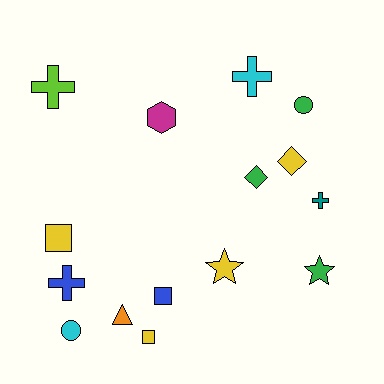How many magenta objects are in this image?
There is 1 magenta object.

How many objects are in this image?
There are 15 objects.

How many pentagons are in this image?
There are no pentagons.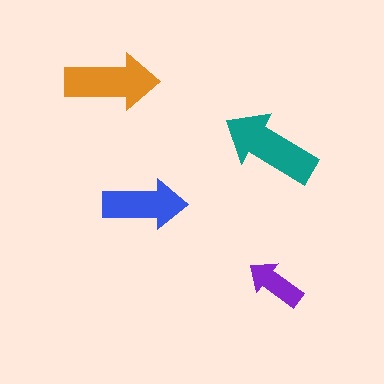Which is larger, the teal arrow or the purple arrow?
The teal one.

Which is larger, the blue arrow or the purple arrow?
The blue one.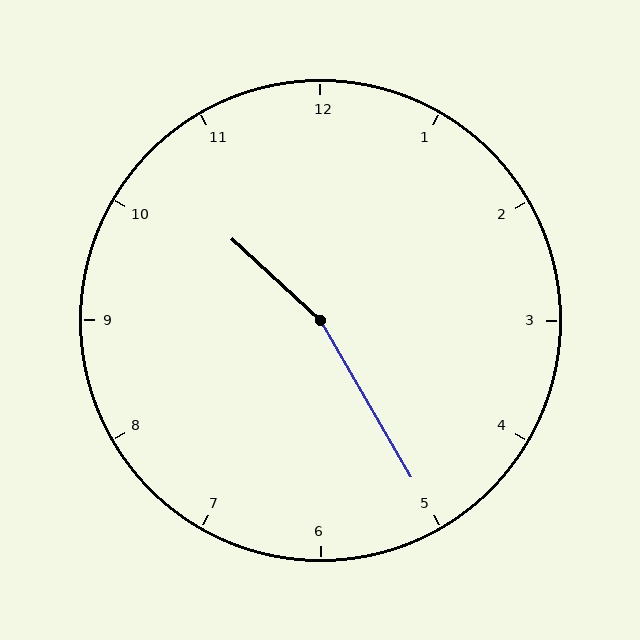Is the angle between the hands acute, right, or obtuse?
It is obtuse.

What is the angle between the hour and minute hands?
Approximately 162 degrees.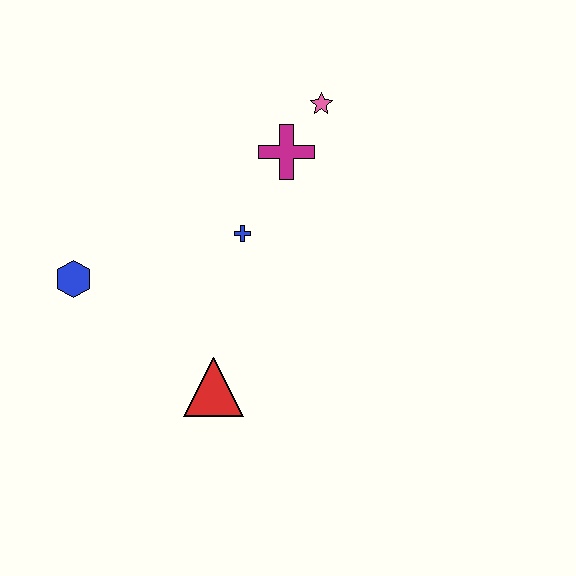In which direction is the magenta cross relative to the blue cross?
The magenta cross is above the blue cross.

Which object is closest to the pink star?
The magenta cross is closest to the pink star.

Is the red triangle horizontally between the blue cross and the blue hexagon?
Yes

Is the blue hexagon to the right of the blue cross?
No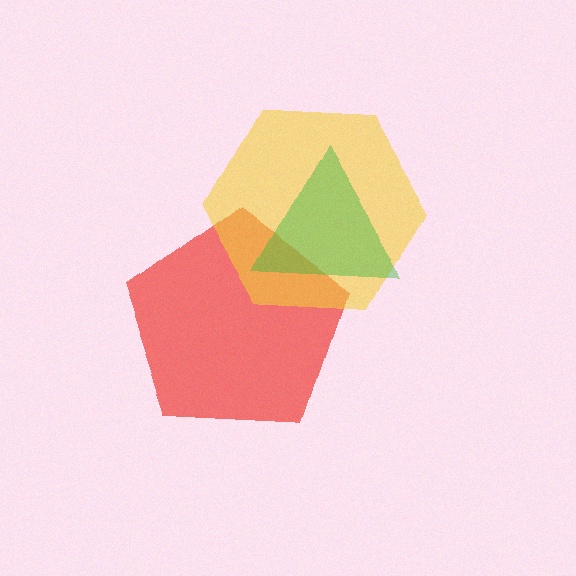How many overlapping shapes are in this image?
There are 3 overlapping shapes in the image.